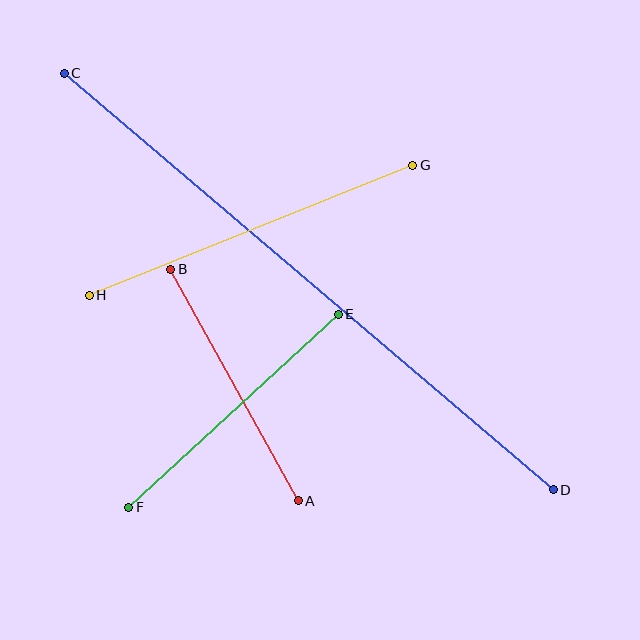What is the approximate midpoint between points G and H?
The midpoint is at approximately (251, 230) pixels.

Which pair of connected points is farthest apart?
Points C and D are farthest apart.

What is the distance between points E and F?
The distance is approximately 285 pixels.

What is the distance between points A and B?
The distance is approximately 264 pixels.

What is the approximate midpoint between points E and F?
The midpoint is at approximately (234, 411) pixels.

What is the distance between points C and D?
The distance is approximately 643 pixels.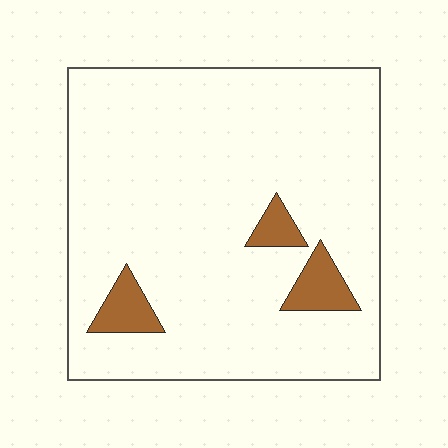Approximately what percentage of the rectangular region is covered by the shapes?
Approximately 10%.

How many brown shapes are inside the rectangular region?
3.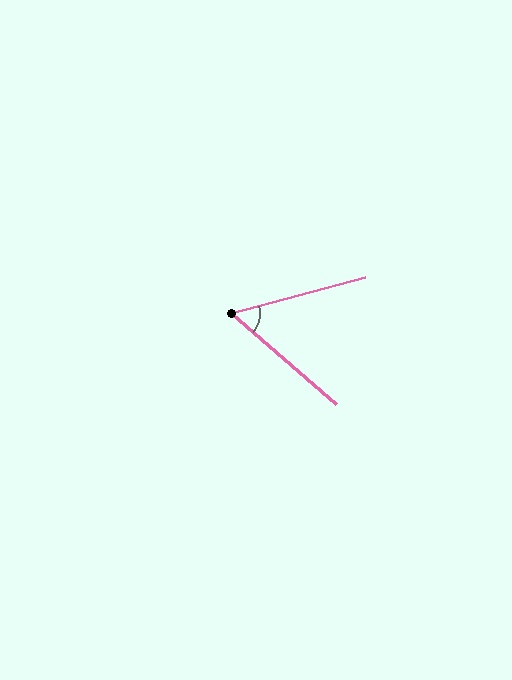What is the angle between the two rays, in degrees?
Approximately 56 degrees.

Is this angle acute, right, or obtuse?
It is acute.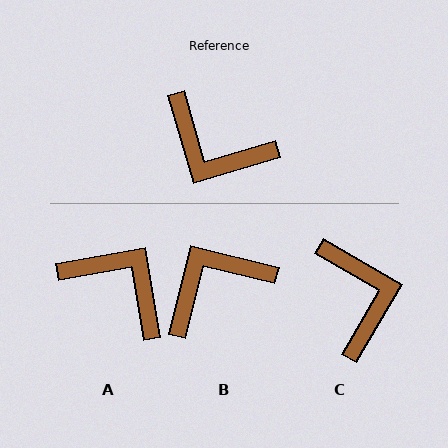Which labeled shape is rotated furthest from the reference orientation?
A, about 173 degrees away.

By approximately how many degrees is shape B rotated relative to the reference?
Approximately 120 degrees clockwise.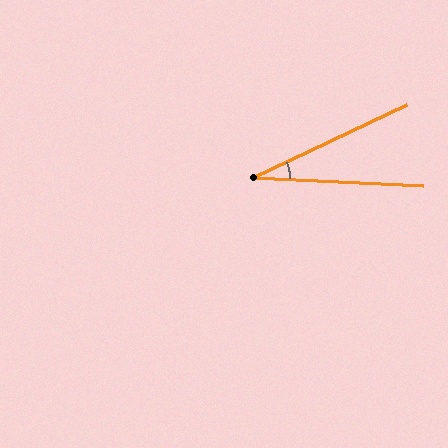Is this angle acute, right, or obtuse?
It is acute.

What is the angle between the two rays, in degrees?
Approximately 28 degrees.